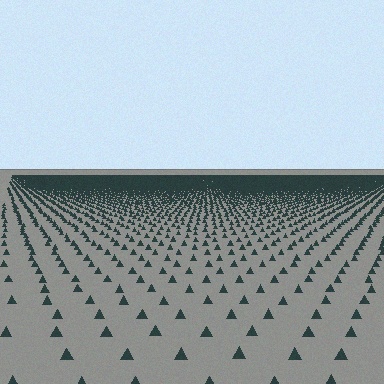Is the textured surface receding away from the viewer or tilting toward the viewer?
The surface is receding away from the viewer. Texture elements get smaller and denser toward the top.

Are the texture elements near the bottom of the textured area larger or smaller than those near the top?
Larger. Near the bottom, elements are closer to the viewer and appear at a bigger on-screen size.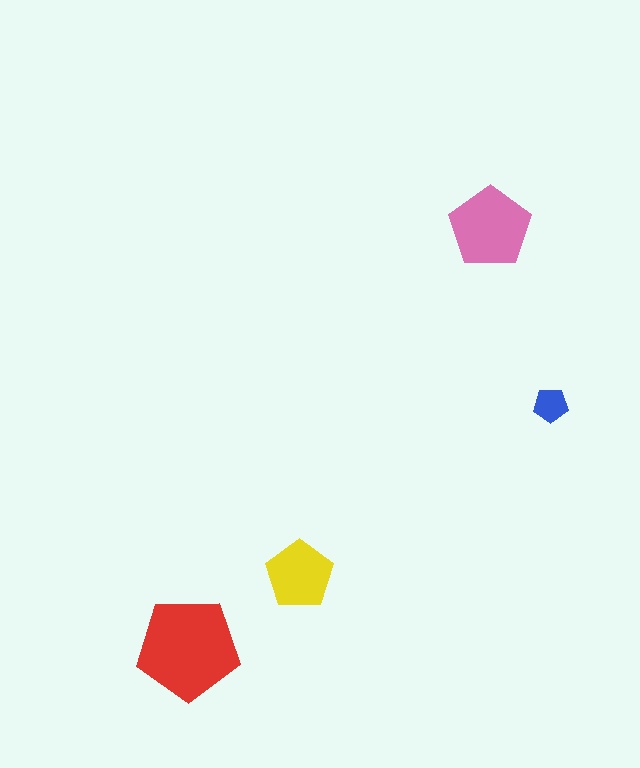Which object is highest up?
The pink pentagon is topmost.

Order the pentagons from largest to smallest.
the red one, the pink one, the yellow one, the blue one.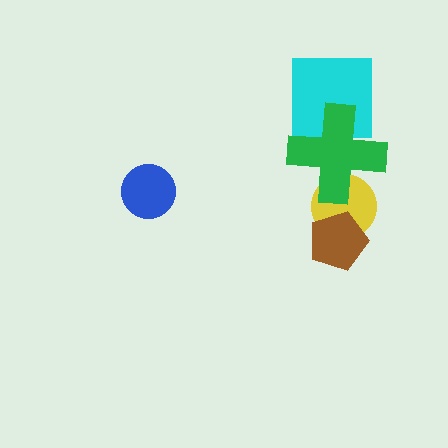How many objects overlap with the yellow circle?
2 objects overlap with the yellow circle.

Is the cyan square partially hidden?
Yes, it is partially covered by another shape.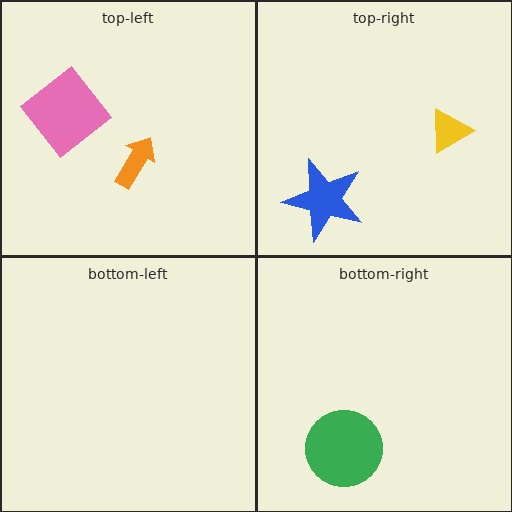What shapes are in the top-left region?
The pink diamond, the orange arrow.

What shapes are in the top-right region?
The yellow triangle, the blue star.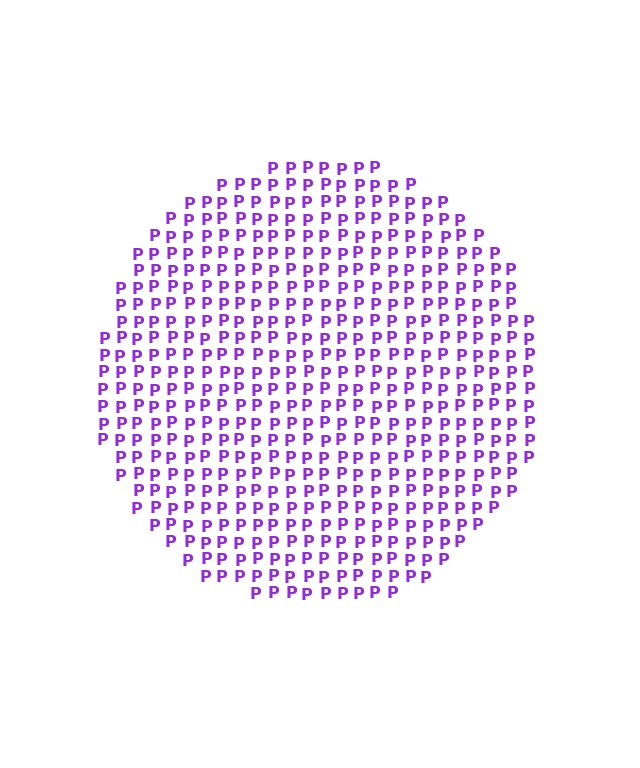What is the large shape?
The large shape is a circle.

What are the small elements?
The small elements are letter P's.